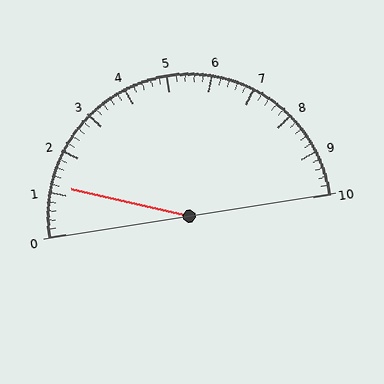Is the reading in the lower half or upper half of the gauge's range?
The reading is in the lower half of the range (0 to 10).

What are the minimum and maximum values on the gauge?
The gauge ranges from 0 to 10.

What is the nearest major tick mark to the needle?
The nearest major tick mark is 1.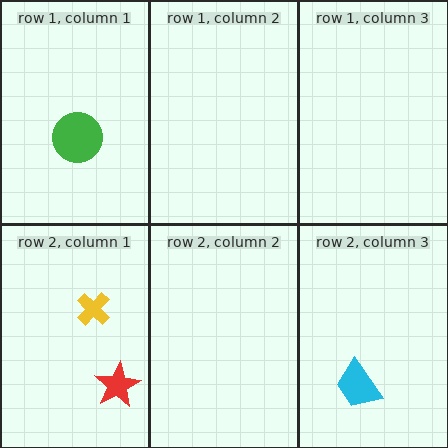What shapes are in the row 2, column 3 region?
The cyan trapezoid.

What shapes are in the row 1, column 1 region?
The green circle.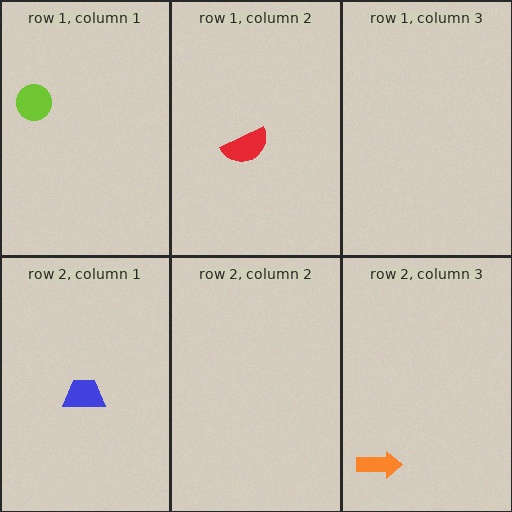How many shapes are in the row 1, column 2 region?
1.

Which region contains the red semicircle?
The row 1, column 2 region.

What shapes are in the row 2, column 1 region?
The blue trapezoid.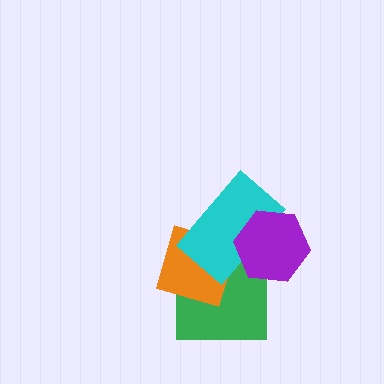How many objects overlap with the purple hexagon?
2 objects overlap with the purple hexagon.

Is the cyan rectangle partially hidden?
Yes, it is partially covered by another shape.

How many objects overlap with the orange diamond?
2 objects overlap with the orange diamond.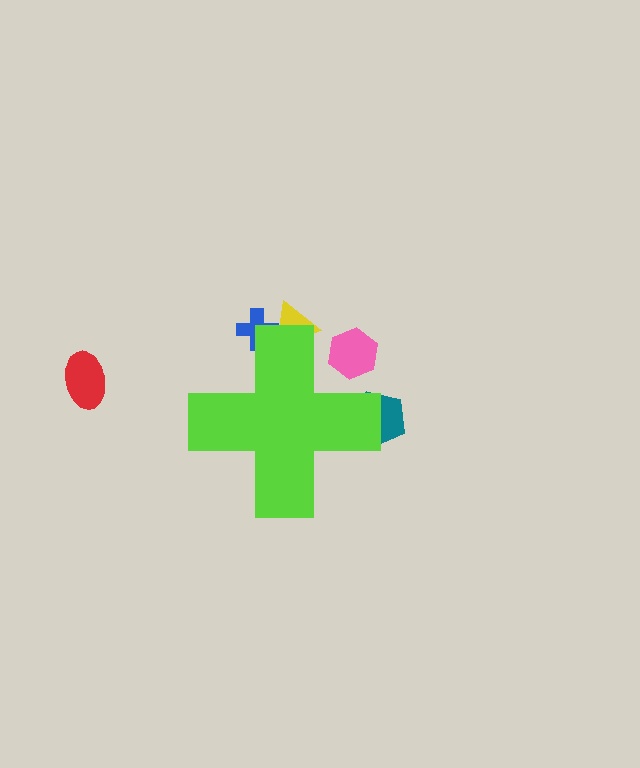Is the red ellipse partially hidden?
No, the red ellipse is fully visible.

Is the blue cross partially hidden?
Yes, the blue cross is partially hidden behind the lime cross.